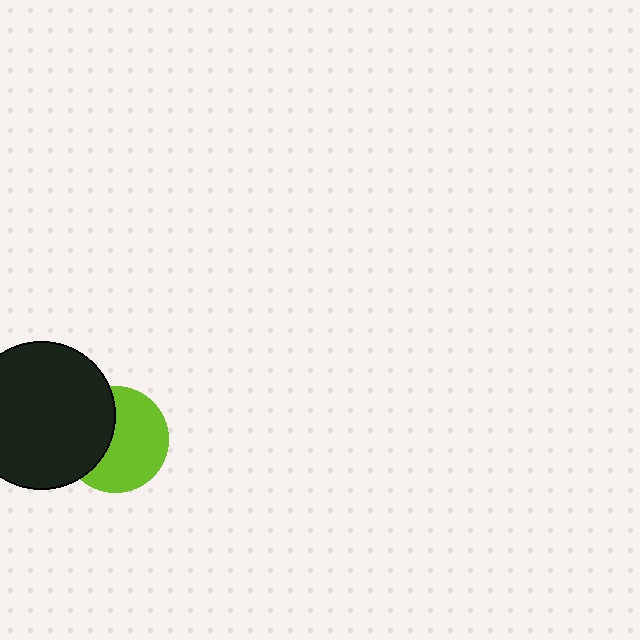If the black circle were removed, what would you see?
You would see the complete lime circle.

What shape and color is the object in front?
The object in front is a black circle.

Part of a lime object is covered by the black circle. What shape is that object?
It is a circle.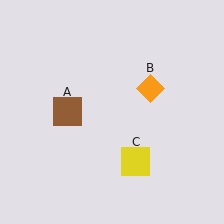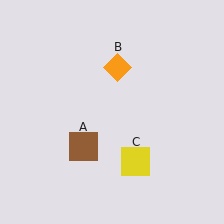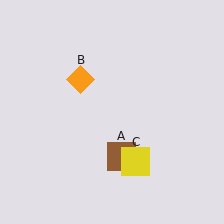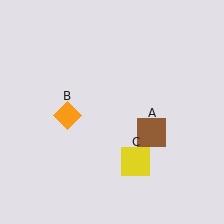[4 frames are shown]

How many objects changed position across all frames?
2 objects changed position: brown square (object A), orange diamond (object B).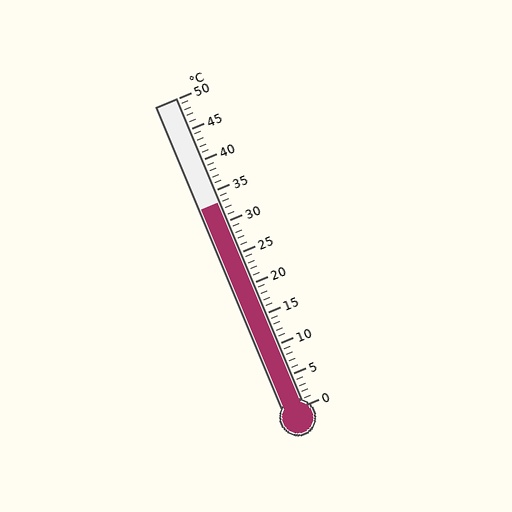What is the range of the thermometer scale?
The thermometer scale ranges from 0°C to 50°C.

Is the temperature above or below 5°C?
The temperature is above 5°C.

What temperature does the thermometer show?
The thermometer shows approximately 33°C.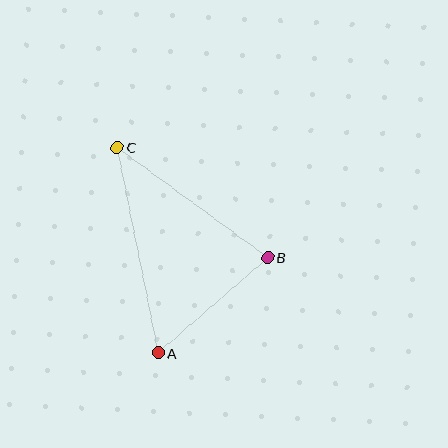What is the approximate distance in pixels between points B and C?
The distance between B and C is approximately 186 pixels.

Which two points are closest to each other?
Points A and B are closest to each other.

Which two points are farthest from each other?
Points A and C are farthest from each other.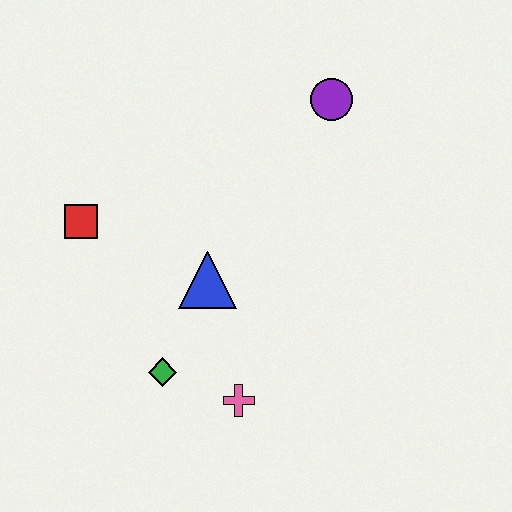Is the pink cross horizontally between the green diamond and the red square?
No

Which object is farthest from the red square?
The purple circle is farthest from the red square.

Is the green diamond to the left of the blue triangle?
Yes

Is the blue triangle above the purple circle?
No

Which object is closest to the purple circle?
The blue triangle is closest to the purple circle.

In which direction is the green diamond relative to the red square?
The green diamond is below the red square.